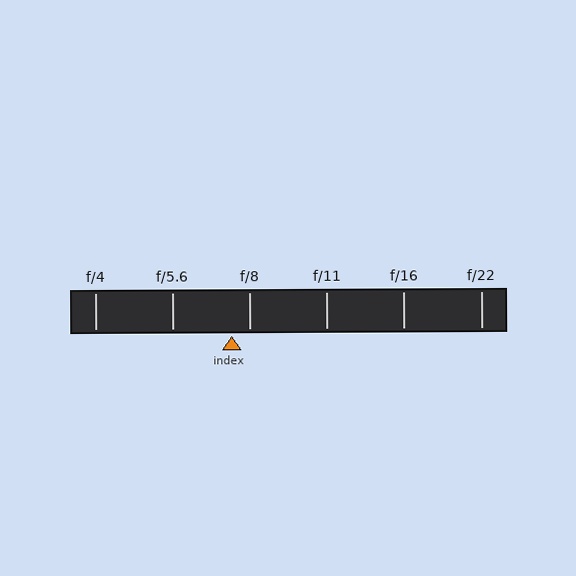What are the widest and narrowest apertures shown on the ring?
The widest aperture shown is f/4 and the narrowest is f/22.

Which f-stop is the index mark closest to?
The index mark is closest to f/8.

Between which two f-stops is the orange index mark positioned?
The index mark is between f/5.6 and f/8.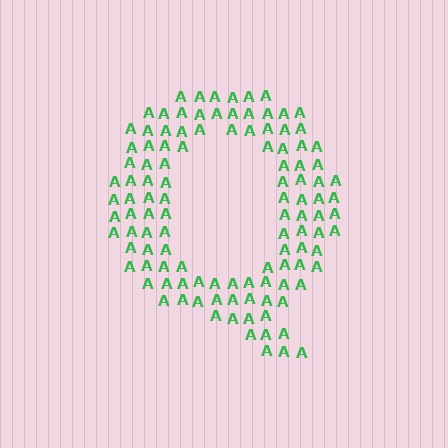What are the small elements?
The small elements are letter A's.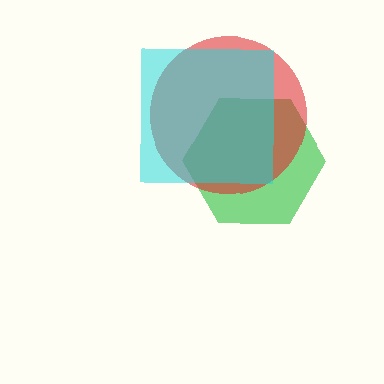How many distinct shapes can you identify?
There are 3 distinct shapes: a green hexagon, a red circle, a cyan square.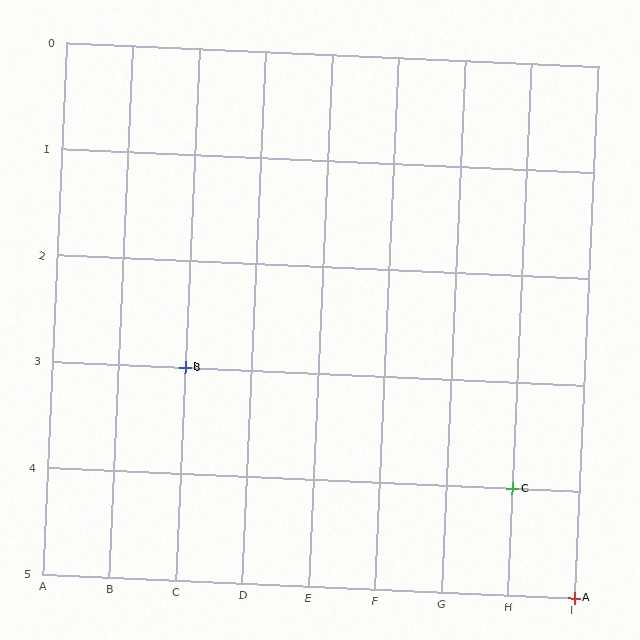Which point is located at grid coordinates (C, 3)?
Point B is at (C, 3).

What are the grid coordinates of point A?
Point A is at grid coordinates (I, 5).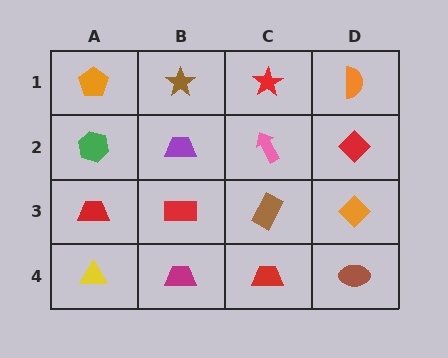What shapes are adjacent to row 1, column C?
A pink arrow (row 2, column C), a brown star (row 1, column B), an orange semicircle (row 1, column D).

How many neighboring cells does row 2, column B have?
4.